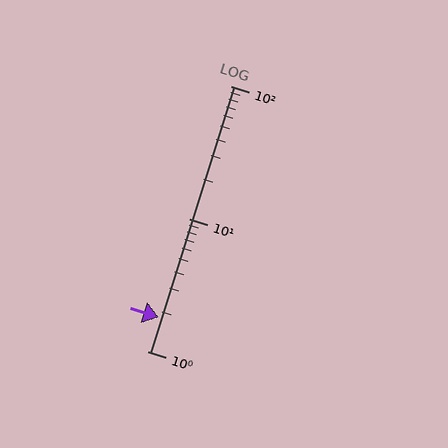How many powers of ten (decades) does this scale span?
The scale spans 2 decades, from 1 to 100.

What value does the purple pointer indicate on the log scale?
The pointer indicates approximately 1.8.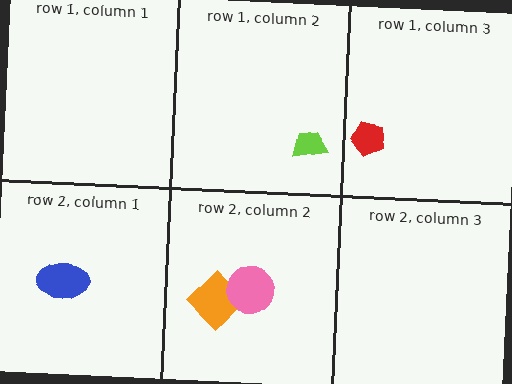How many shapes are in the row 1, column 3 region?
1.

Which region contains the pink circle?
The row 2, column 2 region.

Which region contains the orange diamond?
The row 2, column 2 region.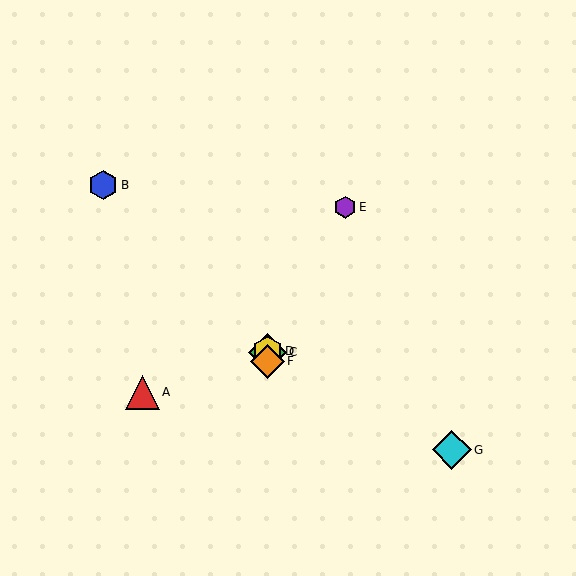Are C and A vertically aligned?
No, C is at x≈267 and A is at x≈142.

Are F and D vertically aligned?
Yes, both are at x≈267.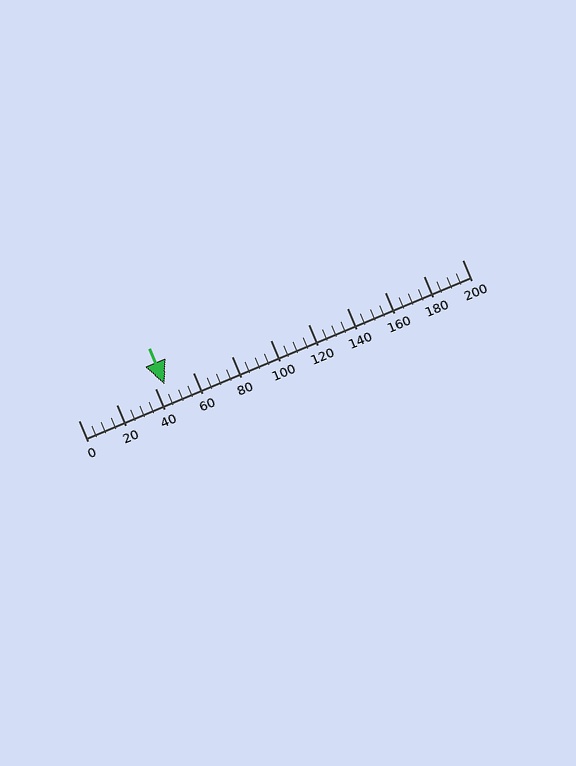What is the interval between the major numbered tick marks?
The major tick marks are spaced 20 units apart.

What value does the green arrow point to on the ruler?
The green arrow points to approximately 45.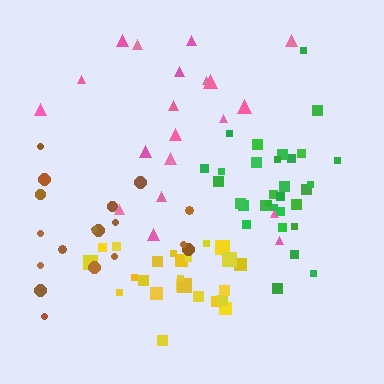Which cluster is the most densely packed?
Yellow.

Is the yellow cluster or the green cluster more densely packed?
Yellow.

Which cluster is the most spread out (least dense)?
Pink.